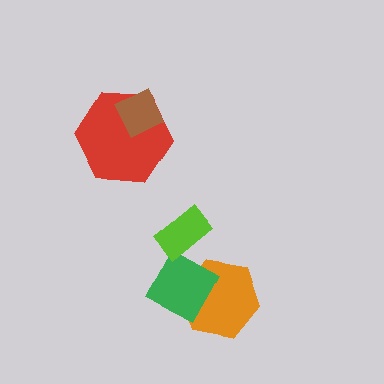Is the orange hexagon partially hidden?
Yes, it is partially covered by another shape.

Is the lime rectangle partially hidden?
No, no other shape covers it.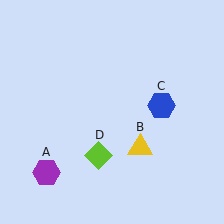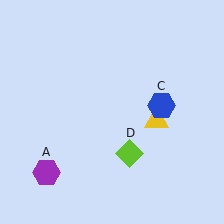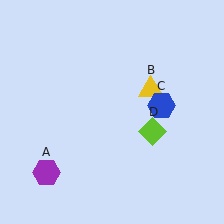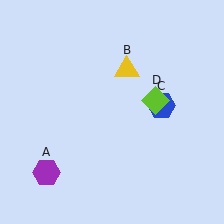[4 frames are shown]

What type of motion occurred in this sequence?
The yellow triangle (object B), lime diamond (object D) rotated counterclockwise around the center of the scene.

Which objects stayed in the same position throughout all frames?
Purple hexagon (object A) and blue hexagon (object C) remained stationary.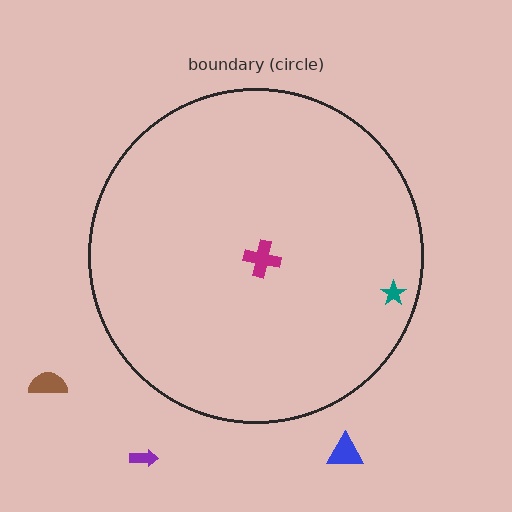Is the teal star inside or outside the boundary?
Inside.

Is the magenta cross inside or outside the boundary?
Inside.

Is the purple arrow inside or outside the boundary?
Outside.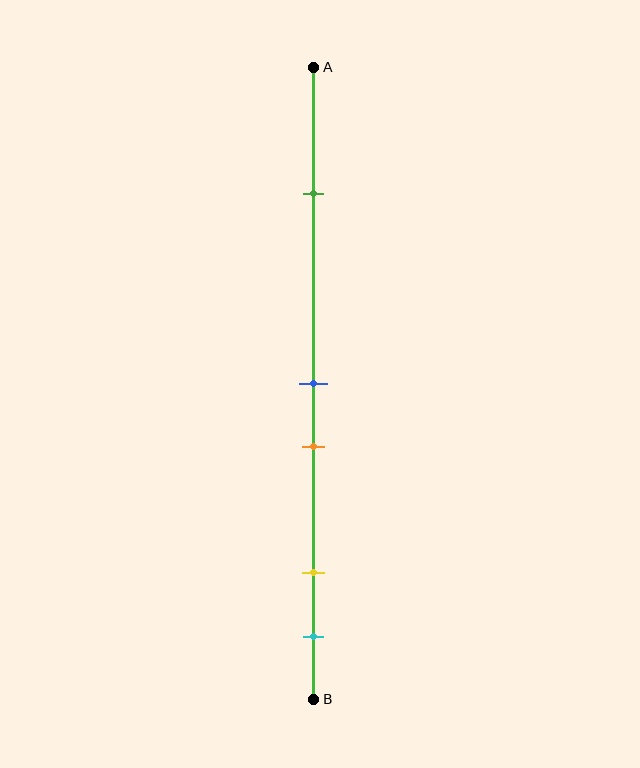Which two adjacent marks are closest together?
The blue and orange marks are the closest adjacent pair.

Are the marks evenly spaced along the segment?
No, the marks are not evenly spaced.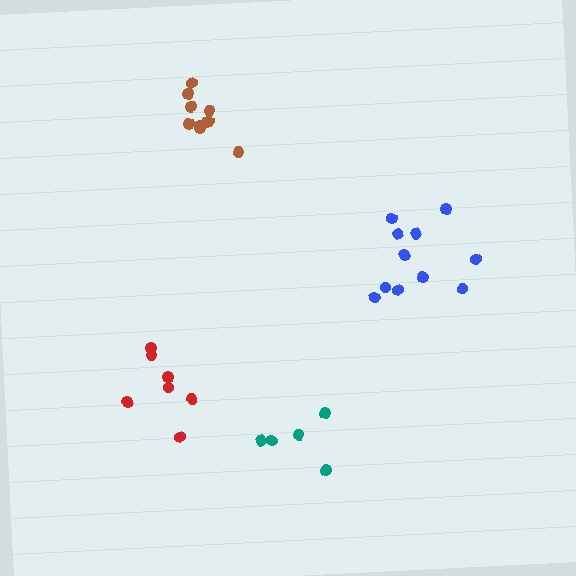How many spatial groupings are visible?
There are 4 spatial groupings.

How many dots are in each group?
Group 1: 10 dots, Group 2: 7 dots, Group 3: 5 dots, Group 4: 11 dots (33 total).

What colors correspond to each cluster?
The clusters are colored: brown, red, teal, blue.